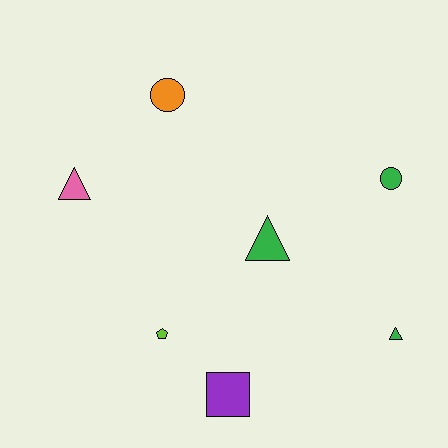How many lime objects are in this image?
There is 1 lime object.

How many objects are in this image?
There are 7 objects.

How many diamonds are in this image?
There are no diamonds.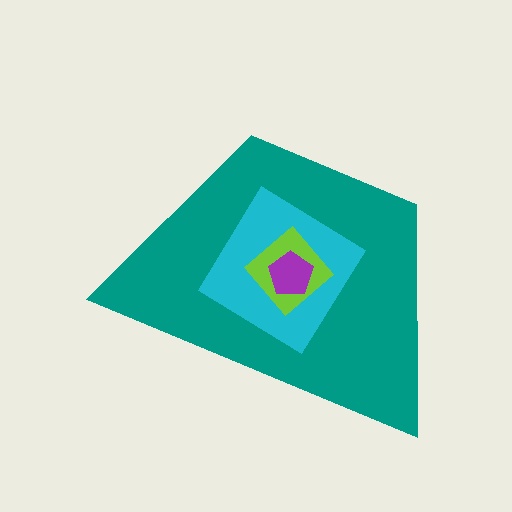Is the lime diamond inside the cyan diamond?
Yes.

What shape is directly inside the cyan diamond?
The lime diamond.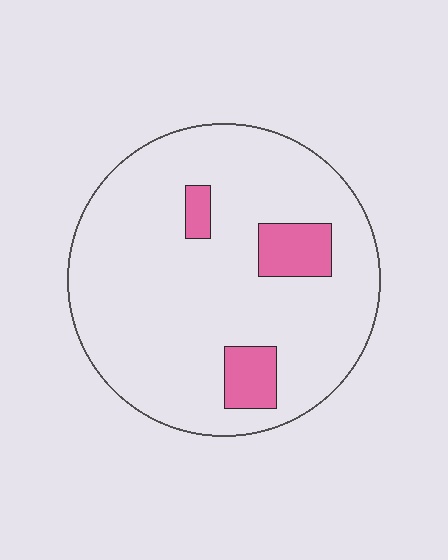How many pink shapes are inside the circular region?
3.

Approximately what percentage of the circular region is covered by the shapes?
Approximately 10%.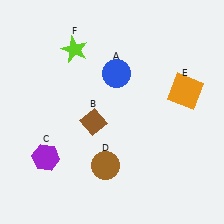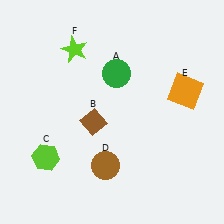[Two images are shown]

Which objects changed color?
A changed from blue to green. C changed from purple to lime.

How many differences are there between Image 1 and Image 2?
There are 2 differences between the two images.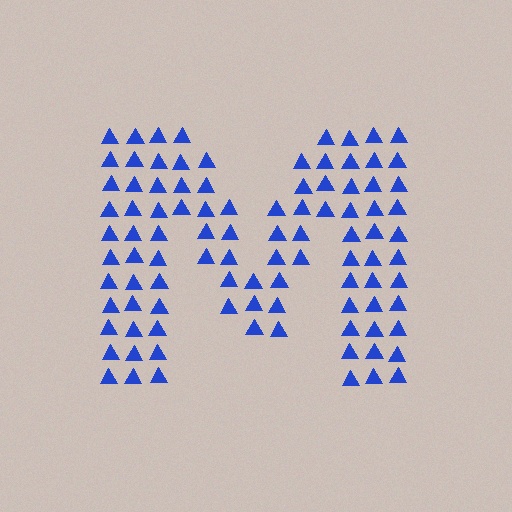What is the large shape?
The large shape is the letter M.